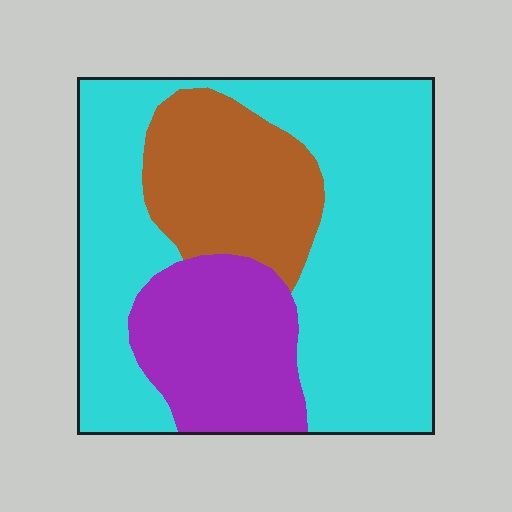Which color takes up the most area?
Cyan, at roughly 60%.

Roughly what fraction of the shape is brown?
Brown covers around 20% of the shape.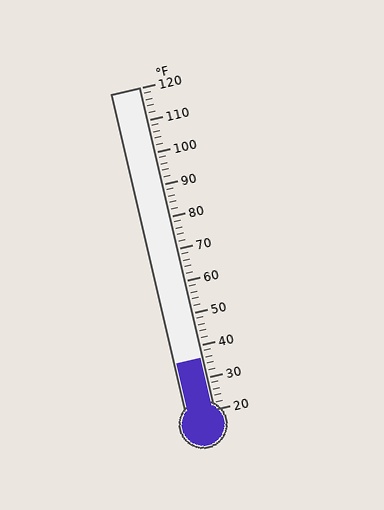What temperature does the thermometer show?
The thermometer shows approximately 36°F.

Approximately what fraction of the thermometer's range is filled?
The thermometer is filled to approximately 15% of its range.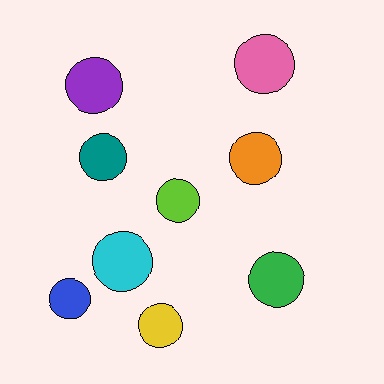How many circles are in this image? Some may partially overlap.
There are 9 circles.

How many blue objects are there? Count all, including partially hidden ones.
There is 1 blue object.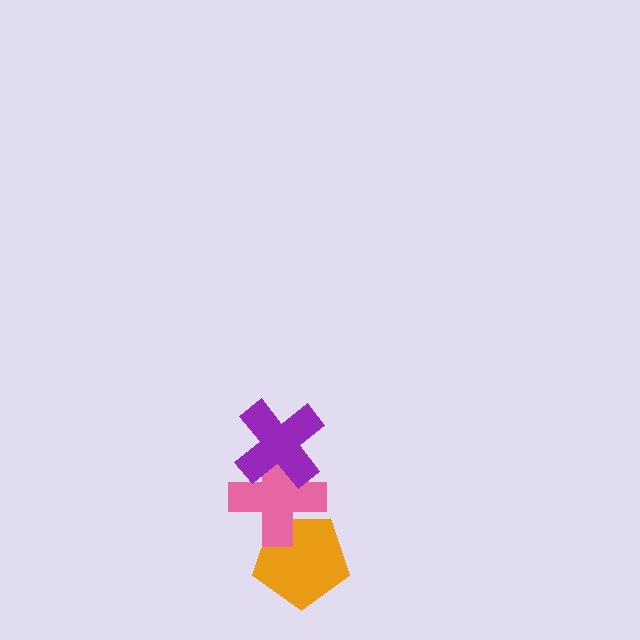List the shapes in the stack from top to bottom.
From top to bottom: the purple cross, the pink cross, the orange pentagon.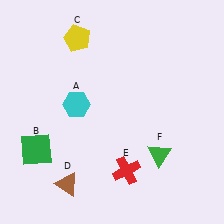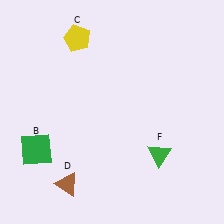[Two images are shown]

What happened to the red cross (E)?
The red cross (E) was removed in Image 2. It was in the bottom-right area of Image 1.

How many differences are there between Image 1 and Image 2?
There are 2 differences between the two images.